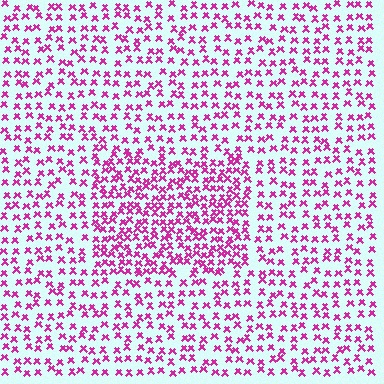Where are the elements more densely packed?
The elements are more densely packed inside the rectangle boundary.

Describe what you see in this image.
The image contains small magenta elements arranged at two different densities. A rectangle-shaped region is visible where the elements are more densely packed than the surrounding area.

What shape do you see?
I see a rectangle.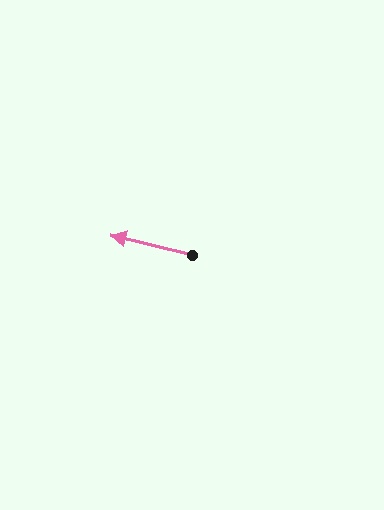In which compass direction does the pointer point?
West.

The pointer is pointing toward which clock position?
Roughly 9 o'clock.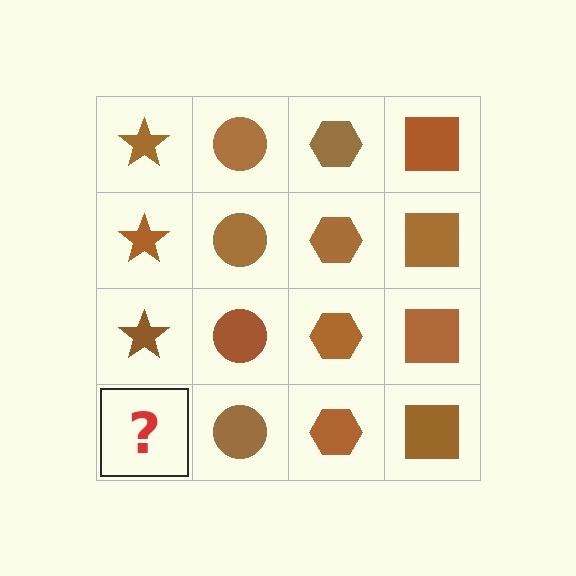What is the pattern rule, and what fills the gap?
The rule is that each column has a consistent shape. The gap should be filled with a brown star.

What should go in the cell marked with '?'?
The missing cell should contain a brown star.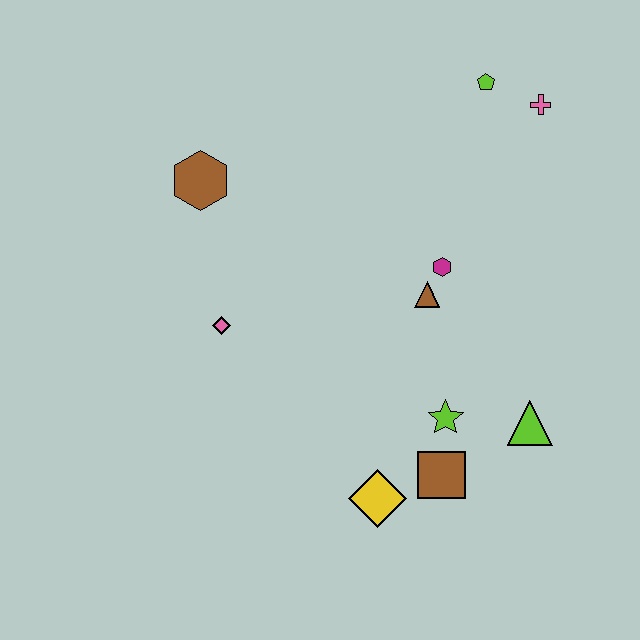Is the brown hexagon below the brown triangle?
No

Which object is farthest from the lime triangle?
The brown hexagon is farthest from the lime triangle.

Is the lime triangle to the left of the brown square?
No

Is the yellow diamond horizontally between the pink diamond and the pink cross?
Yes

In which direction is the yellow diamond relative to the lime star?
The yellow diamond is below the lime star.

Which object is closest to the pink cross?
The lime pentagon is closest to the pink cross.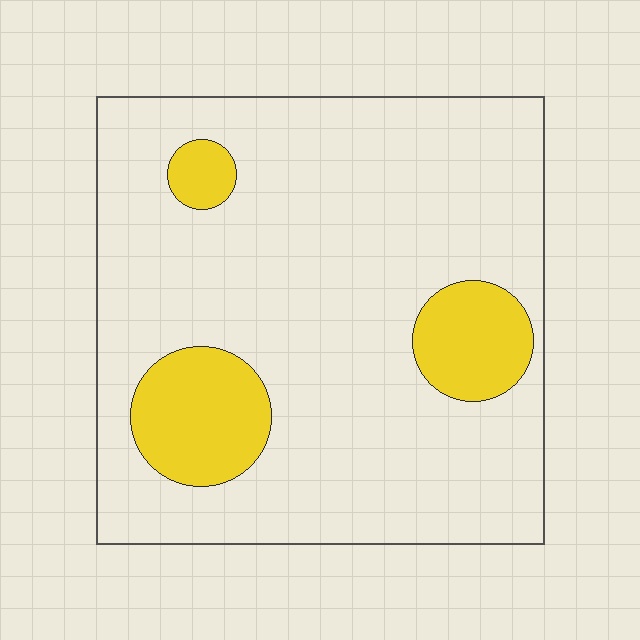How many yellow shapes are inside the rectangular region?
3.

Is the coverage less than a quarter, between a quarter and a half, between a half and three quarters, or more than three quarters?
Less than a quarter.